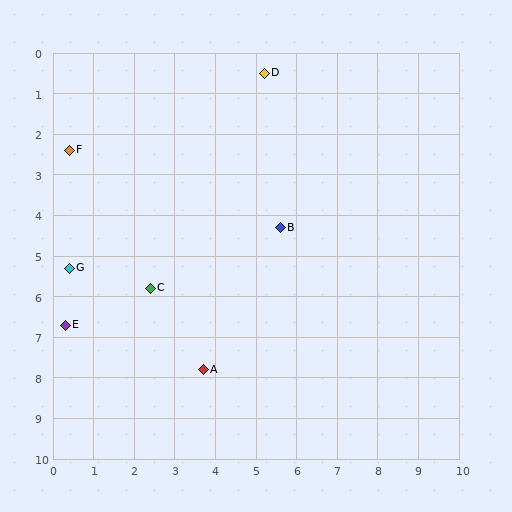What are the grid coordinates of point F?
Point F is at approximately (0.4, 2.4).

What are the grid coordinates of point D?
Point D is at approximately (5.2, 0.5).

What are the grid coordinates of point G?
Point G is at approximately (0.4, 5.3).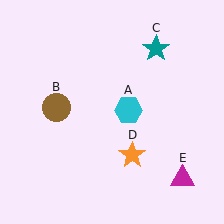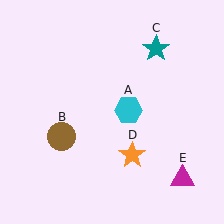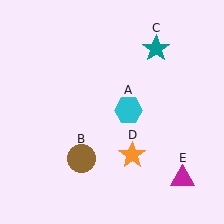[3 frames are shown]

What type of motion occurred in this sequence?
The brown circle (object B) rotated counterclockwise around the center of the scene.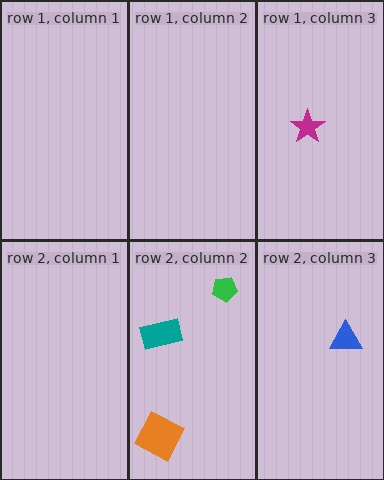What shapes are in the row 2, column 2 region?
The teal rectangle, the green pentagon, the orange square.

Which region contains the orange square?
The row 2, column 2 region.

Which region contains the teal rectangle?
The row 2, column 2 region.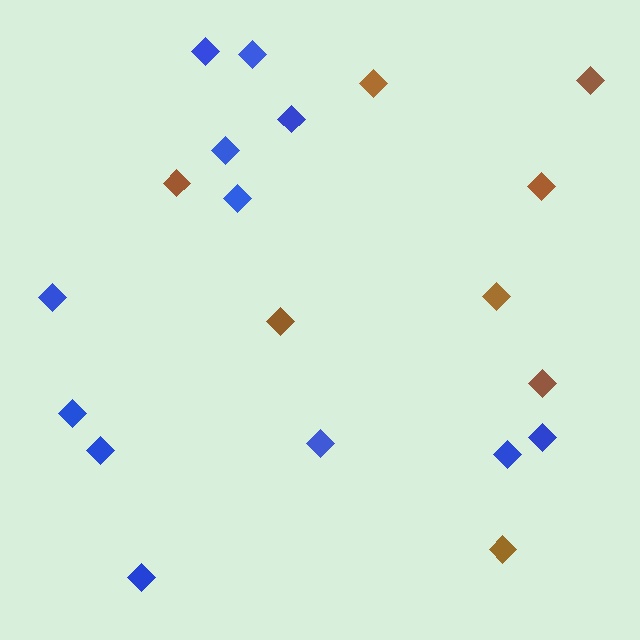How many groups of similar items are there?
There are 2 groups: one group of brown diamonds (8) and one group of blue diamonds (12).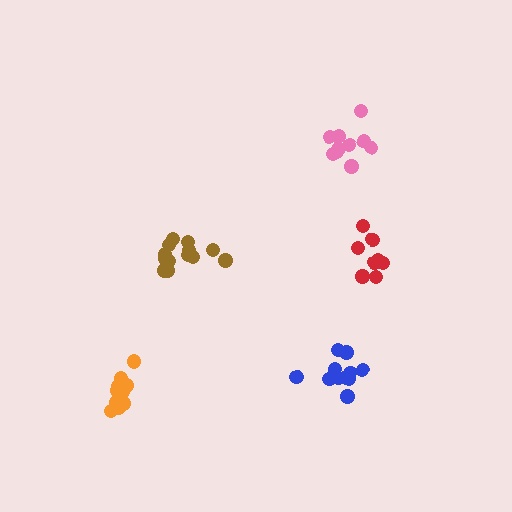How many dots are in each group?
Group 1: 10 dots, Group 2: 11 dots, Group 3: 13 dots, Group 4: 11 dots, Group 5: 8 dots (53 total).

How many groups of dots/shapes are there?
There are 5 groups.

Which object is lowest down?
The orange cluster is bottommost.